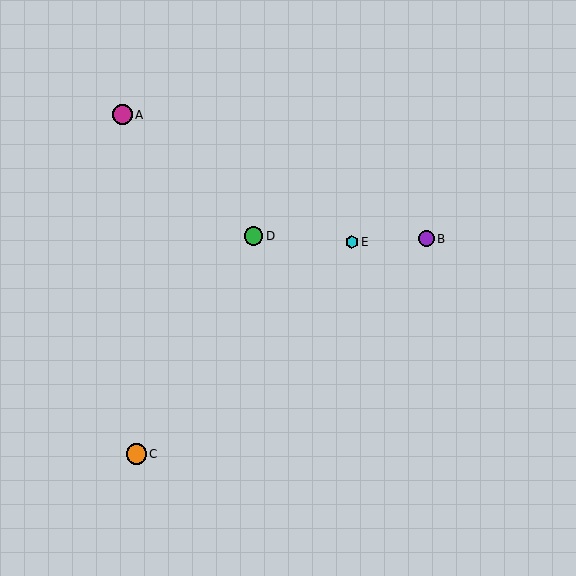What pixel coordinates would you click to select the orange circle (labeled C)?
Click at (136, 454) to select the orange circle C.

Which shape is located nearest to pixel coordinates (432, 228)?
The purple circle (labeled B) at (426, 239) is nearest to that location.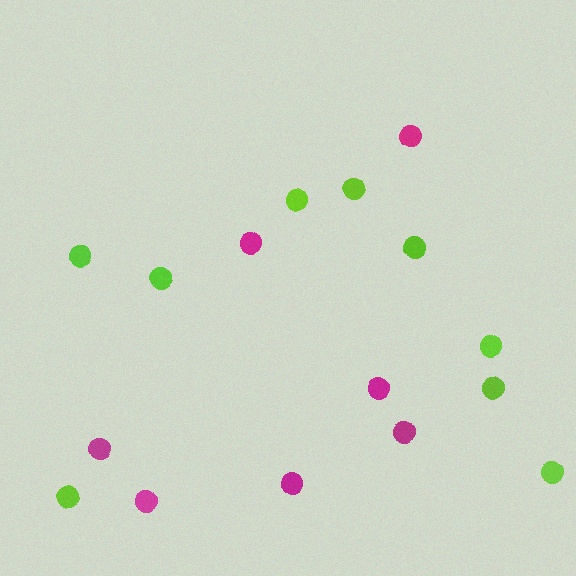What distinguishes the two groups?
There are 2 groups: one group of lime circles (9) and one group of magenta circles (7).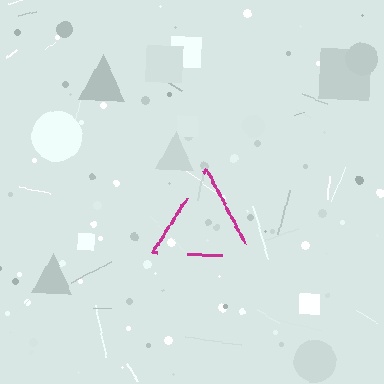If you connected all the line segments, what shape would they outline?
They would outline a triangle.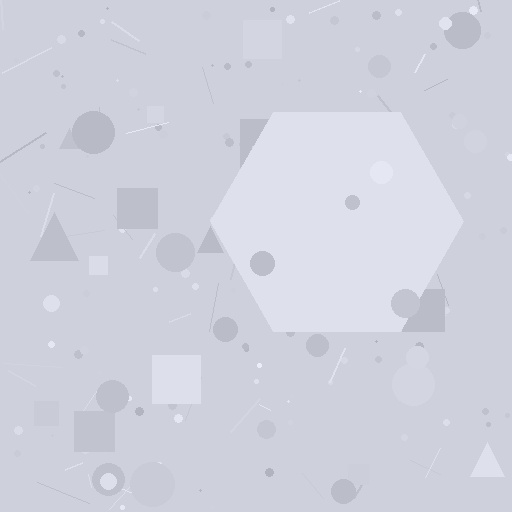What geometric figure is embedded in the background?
A hexagon is embedded in the background.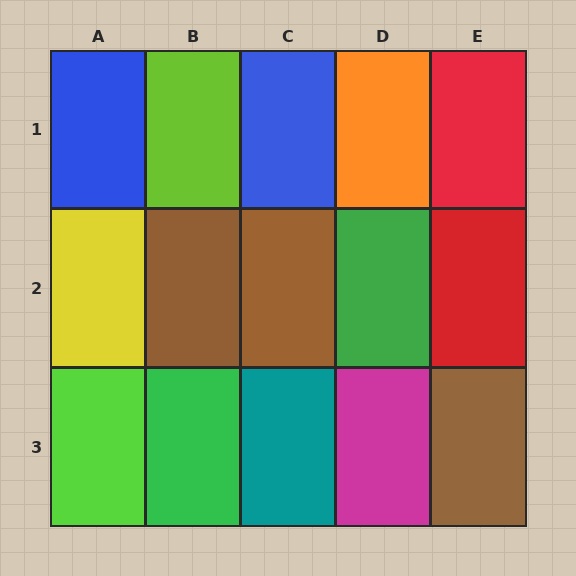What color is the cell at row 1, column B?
Lime.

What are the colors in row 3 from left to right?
Lime, green, teal, magenta, brown.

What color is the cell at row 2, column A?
Yellow.